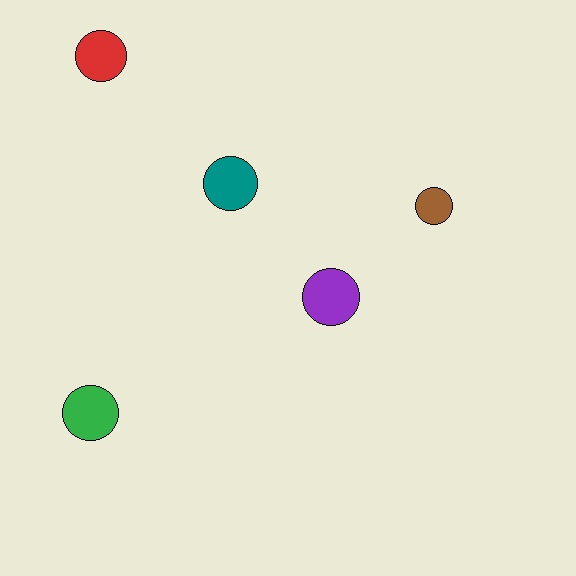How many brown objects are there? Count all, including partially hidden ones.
There is 1 brown object.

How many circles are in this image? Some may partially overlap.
There are 5 circles.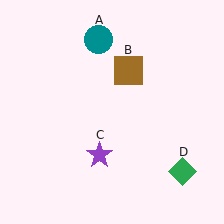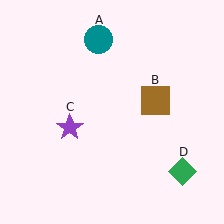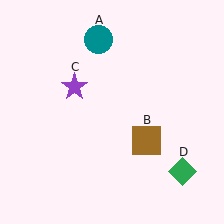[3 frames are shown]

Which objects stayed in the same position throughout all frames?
Teal circle (object A) and green diamond (object D) remained stationary.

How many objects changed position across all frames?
2 objects changed position: brown square (object B), purple star (object C).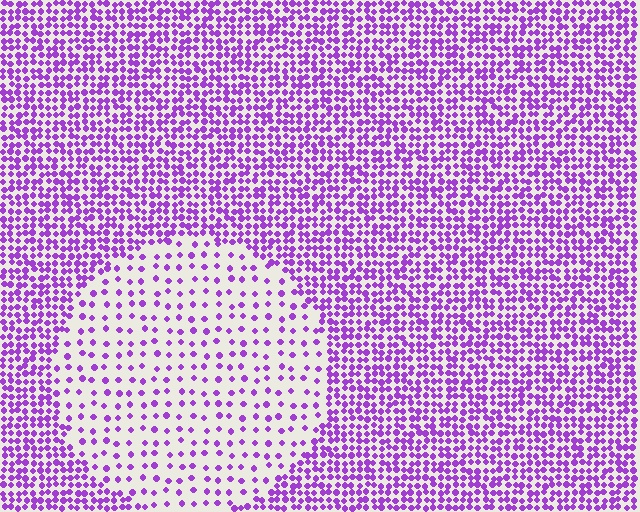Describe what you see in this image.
The image contains small purple elements arranged at two different densities. A circle-shaped region is visible where the elements are less densely packed than the surrounding area.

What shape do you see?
I see a circle.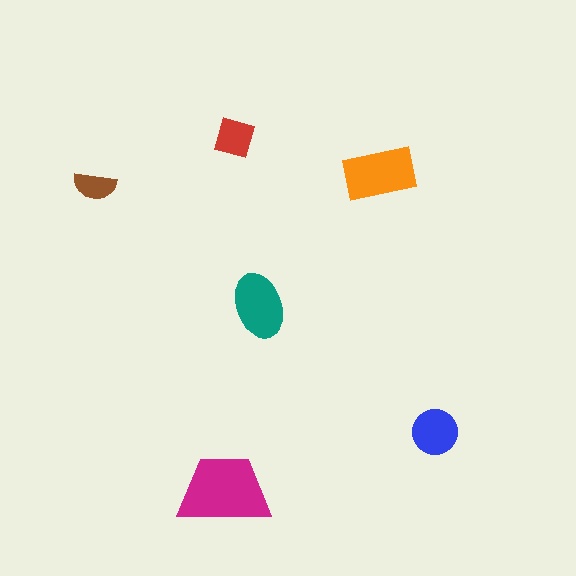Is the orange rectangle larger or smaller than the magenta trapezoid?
Smaller.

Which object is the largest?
The magenta trapezoid.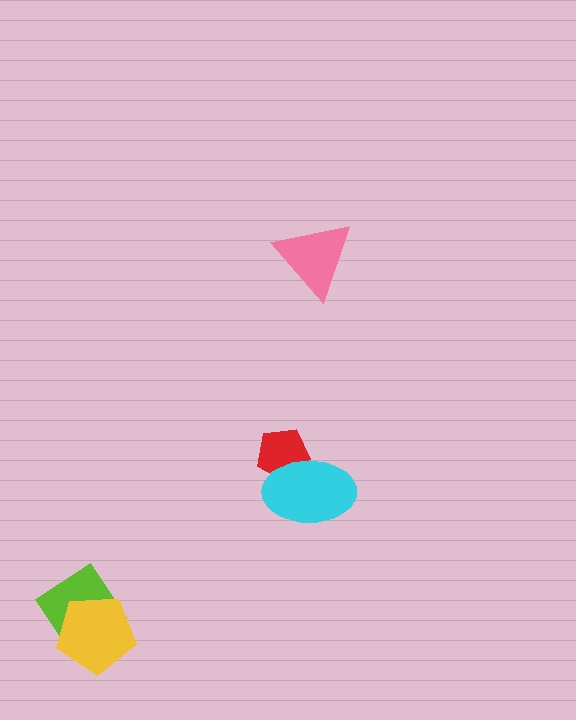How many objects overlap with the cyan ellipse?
1 object overlaps with the cyan ellipse.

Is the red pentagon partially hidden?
Yes, it is partially covered by another shape.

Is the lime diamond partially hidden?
Yes, it is partially covered by another shape.